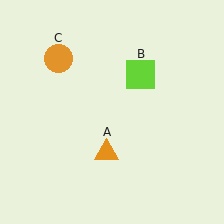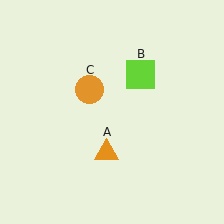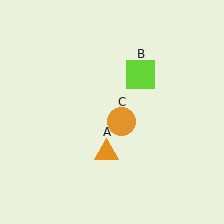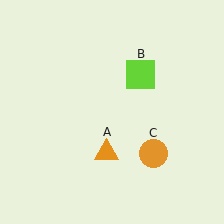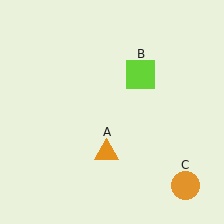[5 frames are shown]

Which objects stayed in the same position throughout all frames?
Orange triangle (object A) and lime square (object B) remained stationary.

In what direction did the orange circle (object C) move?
The orange circle (object C) moved down and to the right.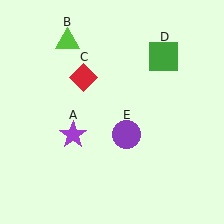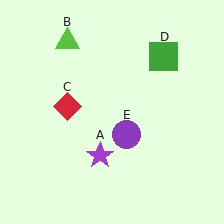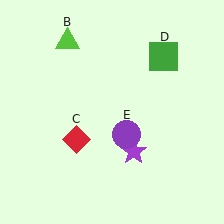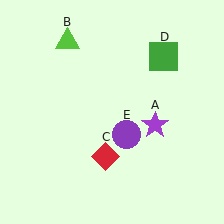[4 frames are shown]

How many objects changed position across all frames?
2 objects changed position: purple star (object A), red diamond (object C).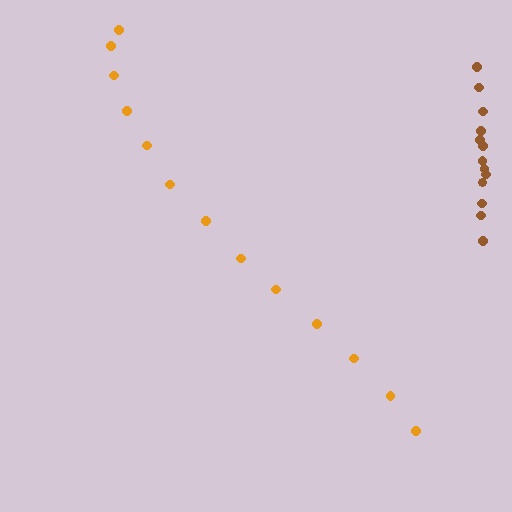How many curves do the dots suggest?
There are 2 distinct paths.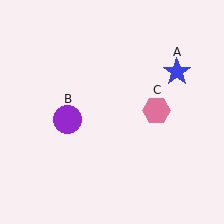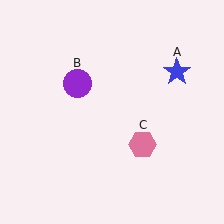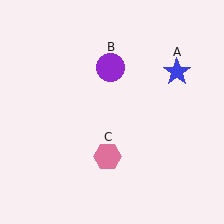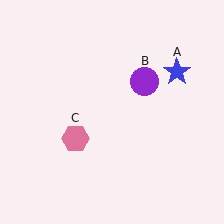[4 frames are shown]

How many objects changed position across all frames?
2 objects changed position: purple circle (object B), pink hexagon (object C).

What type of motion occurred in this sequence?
The purple circle (object B), pink hexagon (object C) rotated clockwise around the center of the scene.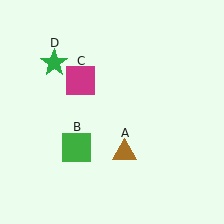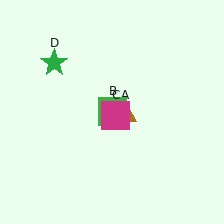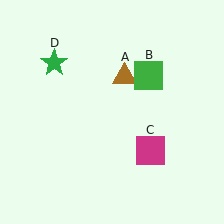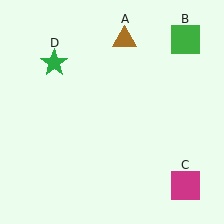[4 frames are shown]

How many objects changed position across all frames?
3 objects changed position: brown triangle (object A), green square (object B), magenta square (object C).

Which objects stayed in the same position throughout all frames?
Green star (object D) remained stationary.